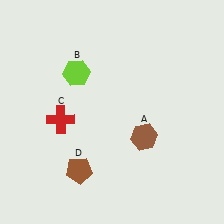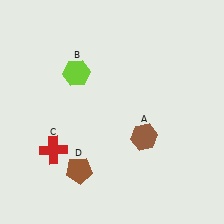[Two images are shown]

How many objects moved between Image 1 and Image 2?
1 object moved between the two images.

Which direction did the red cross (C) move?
The red cross (C) moved down.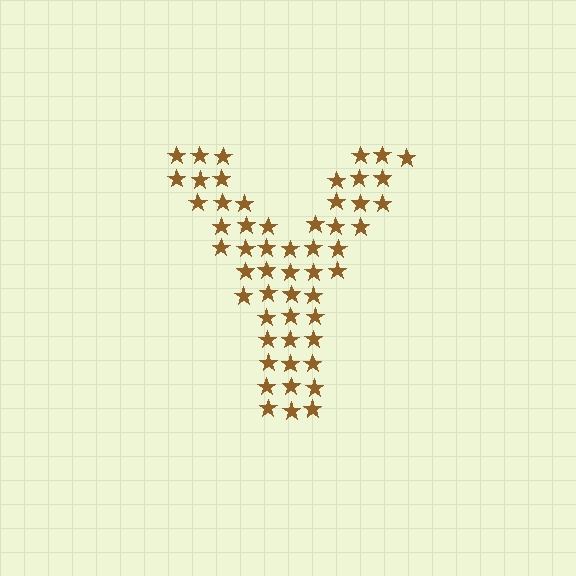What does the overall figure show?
The overall figure shows the letter Y.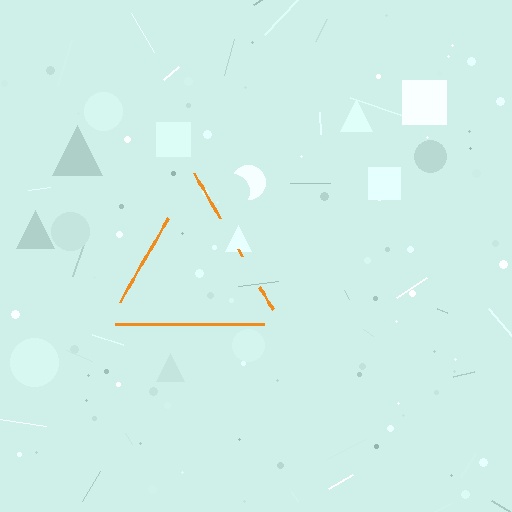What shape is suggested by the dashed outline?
The dashed outline suggests a triangle.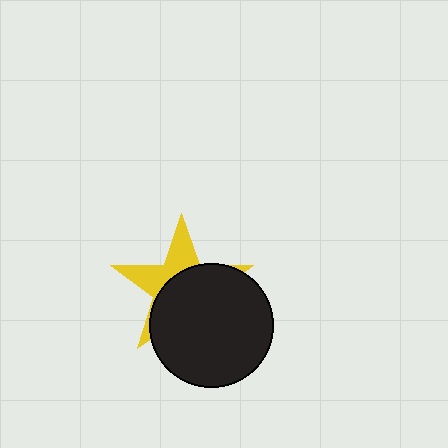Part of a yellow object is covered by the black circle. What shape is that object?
It is a star.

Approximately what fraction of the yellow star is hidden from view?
Roughly 63% of the yellow star is hidden behind the black circle.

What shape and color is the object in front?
The object in front is a black circle.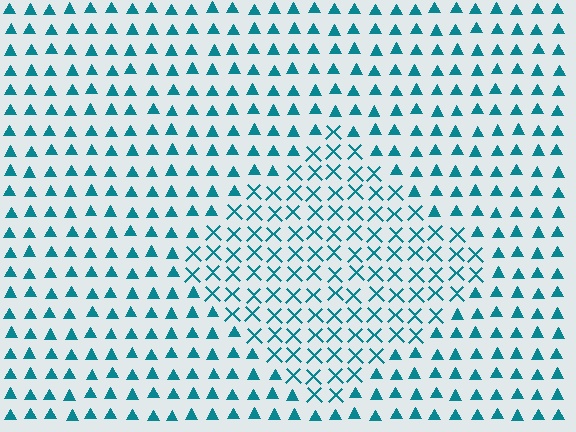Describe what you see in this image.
The image is filled with small teal elements arranged in a uniform grid. A diamond-shaped region contains X marks, while the surrounding area contains triangles. The boundary is defined purely by the change in element shape.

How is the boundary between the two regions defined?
The boundary is defined by a change in element shape: X marks inside vs. triangles outside. All elements share the same color and spacing.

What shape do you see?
I see a diamond.